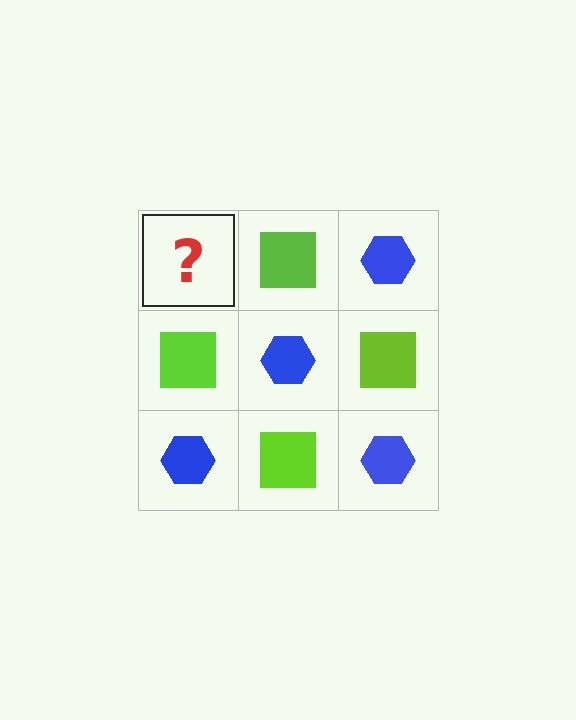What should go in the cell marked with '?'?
The missing cell should contain a blue hexagon.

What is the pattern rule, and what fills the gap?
The rule is that it alternates blue hexagon and lime square in a checkerboard pattern. The gap should be filled with a blue hexagon.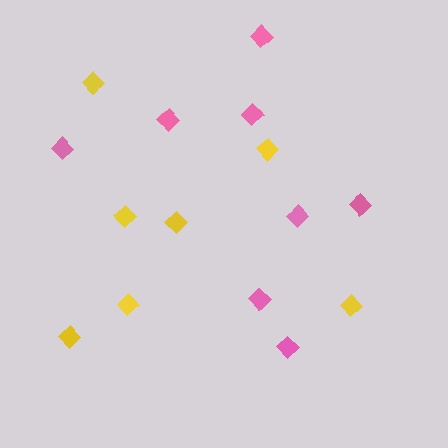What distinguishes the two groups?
There are 2 groups: one group of pink diamonds (8) and one group of yellow diamonds (7).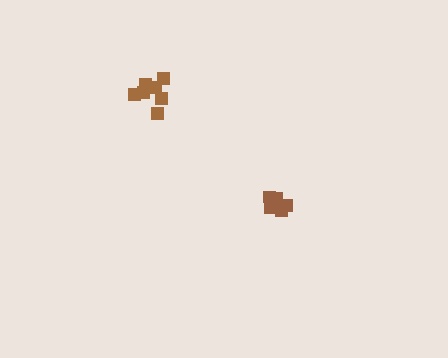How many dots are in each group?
Group 1: 5 dots, Group 2: 7 dots (12 total).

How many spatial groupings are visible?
There are 2 spatial groupings.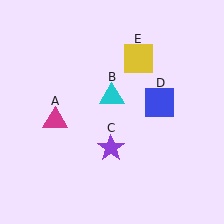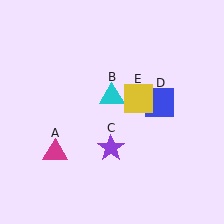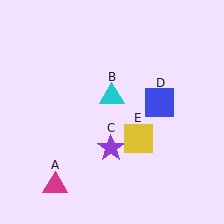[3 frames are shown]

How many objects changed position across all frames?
2 objects changed position: magenta triangle (object A), yellow square (object E).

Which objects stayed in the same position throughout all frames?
Cyan triangle (object B) and purple star (object C) and blue square (object D) remained stationary.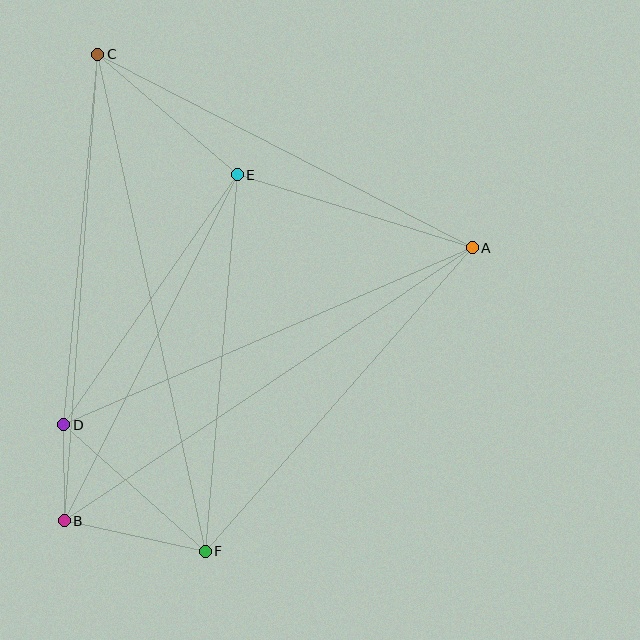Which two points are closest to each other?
Points B and D are closest to each other.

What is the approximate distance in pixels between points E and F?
The distance between E and F is approximately 378 pixels.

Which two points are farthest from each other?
Points C and F are farthest from each other.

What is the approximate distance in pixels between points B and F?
The distance between B and F is approximately 144 pixels.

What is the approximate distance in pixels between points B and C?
The distance between B and C is approximately 468 pixels.